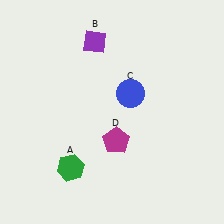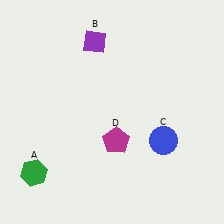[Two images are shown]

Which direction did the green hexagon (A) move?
The green hexagon (A) moved left.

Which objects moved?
The objects that moved are: the green hexagon (A), the blue circle (C).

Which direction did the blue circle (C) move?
The blue circle (C) moved down.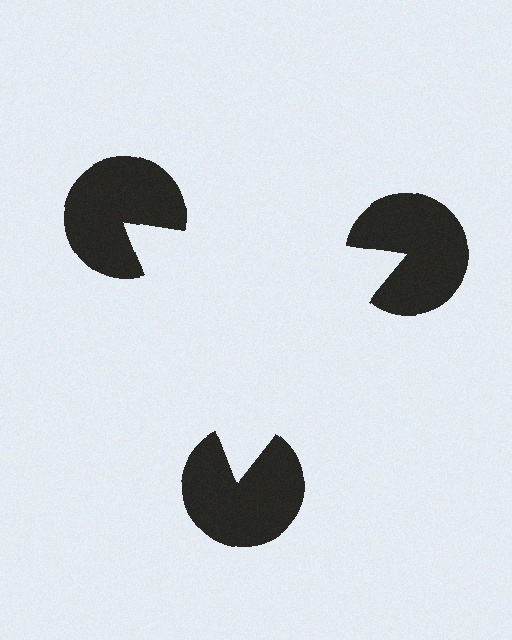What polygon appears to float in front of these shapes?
An illusory triangle — its edges are inferred from the aligned wedge cuts in the pac-man discs, not physically drawn.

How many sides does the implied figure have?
3 sides.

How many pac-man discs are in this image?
There are 3 — one at each vertex of the illusory triangle.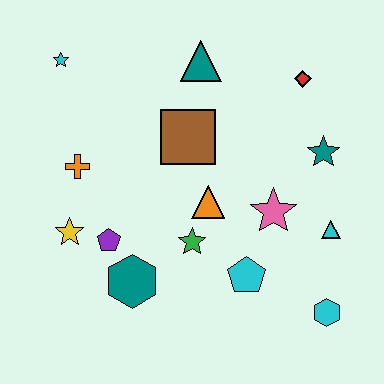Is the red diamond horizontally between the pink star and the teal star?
Yes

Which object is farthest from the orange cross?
The cyan hexagon is farthest from the orange cross.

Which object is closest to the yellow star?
The purple pentagon is closest to the yellow star.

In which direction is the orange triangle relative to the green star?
The orange triangle is above the green star.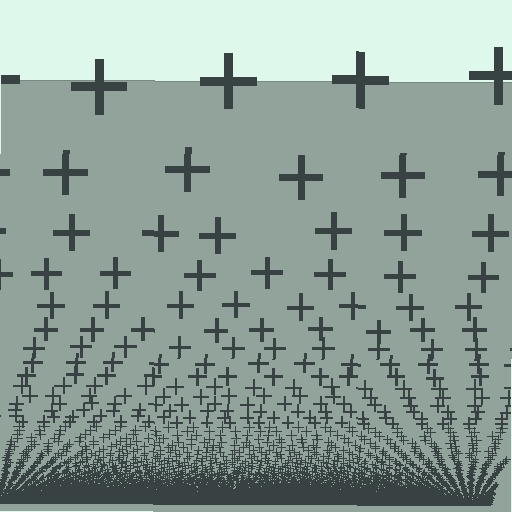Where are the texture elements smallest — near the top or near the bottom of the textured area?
Near the bottom.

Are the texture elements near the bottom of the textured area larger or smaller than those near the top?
Smaller. The gradient is inverted — elements near the bottom are smaller and denser.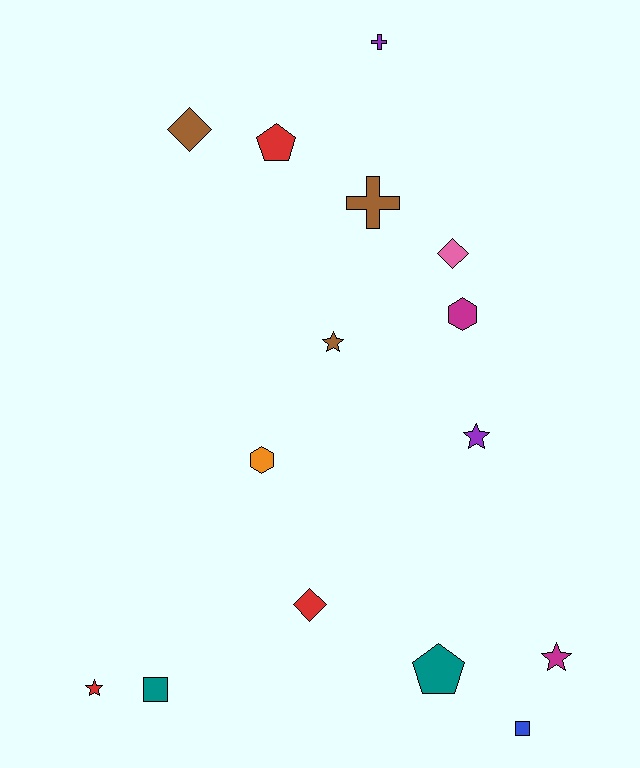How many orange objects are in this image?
There is 1 orange object.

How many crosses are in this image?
There are 2 crosses.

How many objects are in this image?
There are 15 objects.